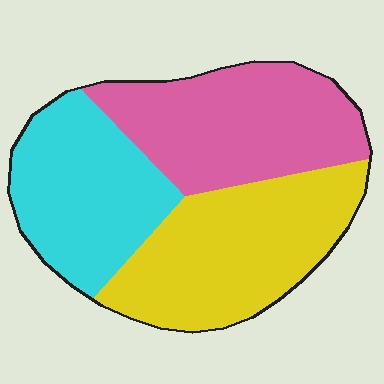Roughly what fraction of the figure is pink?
Pink covers 34% of the figure.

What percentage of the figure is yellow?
Yellow takes up about three eighths (3/8) of the figure.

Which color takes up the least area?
Cyan, at roughly 30%.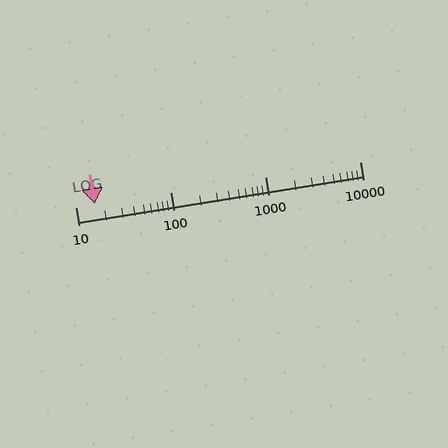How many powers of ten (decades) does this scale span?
The scale spans 3 decades, from 10 to 10000.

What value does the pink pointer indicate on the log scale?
The pointer indicates approximately 16.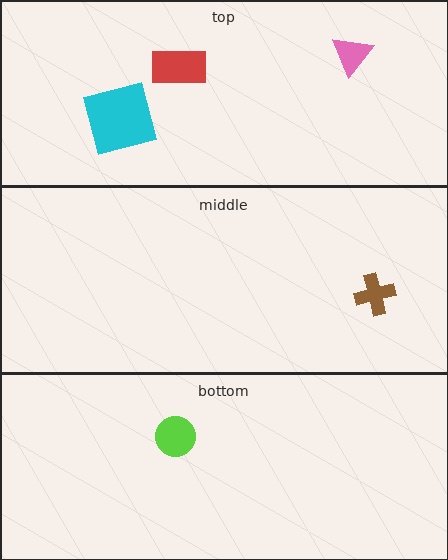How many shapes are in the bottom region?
1.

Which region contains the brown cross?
The middle region.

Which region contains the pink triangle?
The top region.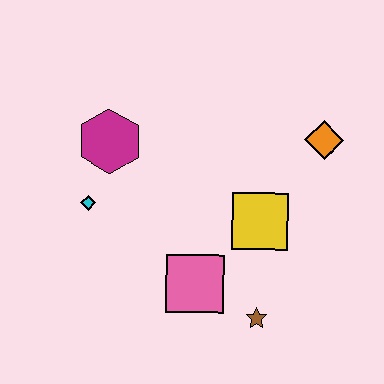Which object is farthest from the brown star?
The magenta hexagon is farthest from the brown star.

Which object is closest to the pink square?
The brown star is closest to the pink square.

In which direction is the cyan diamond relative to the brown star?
The cyan diamond is to the left of the brown star.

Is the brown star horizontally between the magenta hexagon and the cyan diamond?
No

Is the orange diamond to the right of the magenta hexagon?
Yes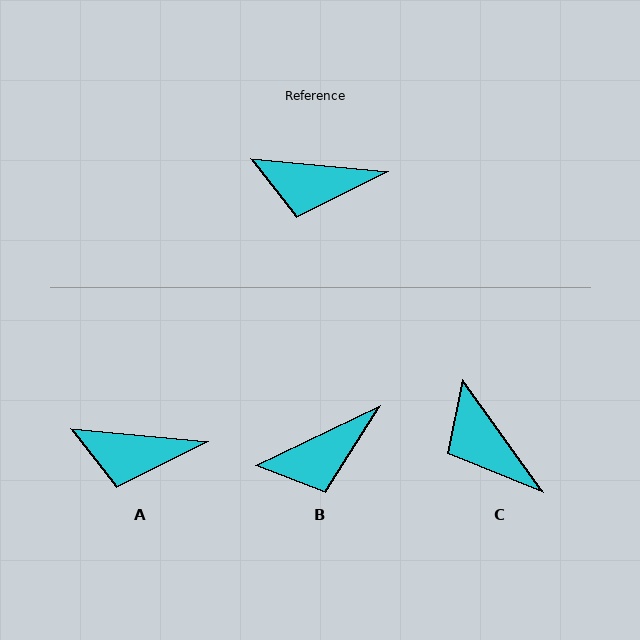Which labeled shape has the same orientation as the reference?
A.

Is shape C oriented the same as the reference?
No, it is off by about 49 degrees.